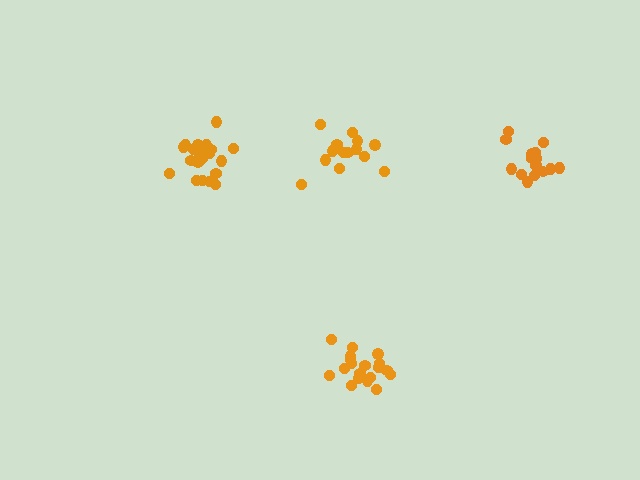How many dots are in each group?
Group 1: 15 dots, Group 2: 17 dots, Group 3: 20 dots, Group 4: 20 dots (72 total).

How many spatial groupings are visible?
There are 4 spatial groupings.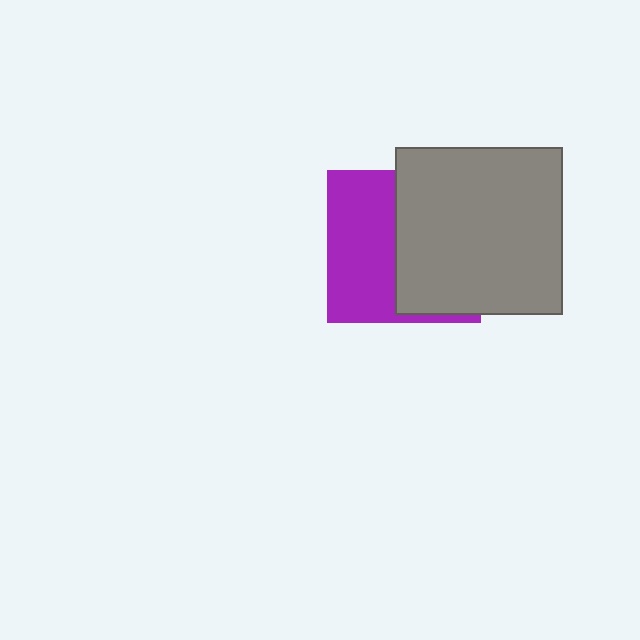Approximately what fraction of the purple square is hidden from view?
Roughly 53% of the purple square is hidden behind the gray square.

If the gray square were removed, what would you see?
You would see the complete purple square.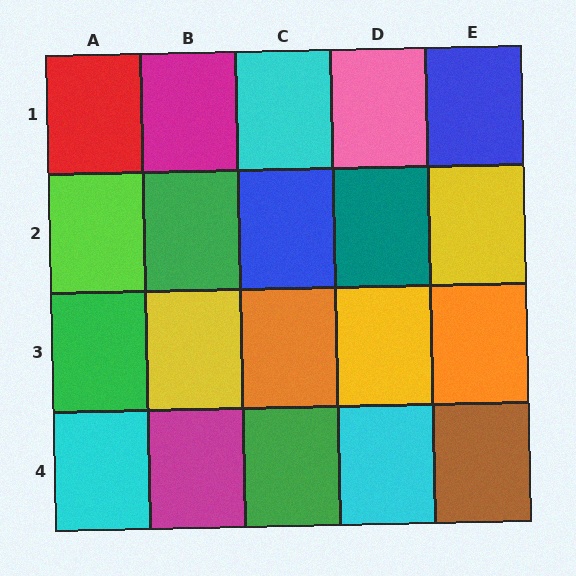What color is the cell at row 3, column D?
Yellow.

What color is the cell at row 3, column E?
Orange.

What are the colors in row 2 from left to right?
Lime, green, blue, teal, yellow.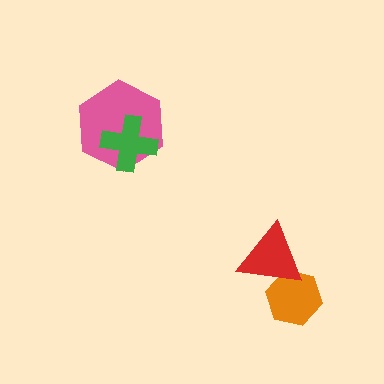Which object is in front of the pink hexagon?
The green cross is in front of the pink hexagon.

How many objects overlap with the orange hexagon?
1 object overlaps with the orange hexagon.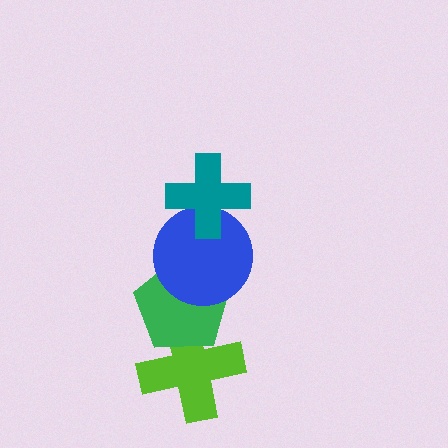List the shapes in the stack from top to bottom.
From top to bottom: the teal cross, the blue circle, the green pentagon, the lime cross.